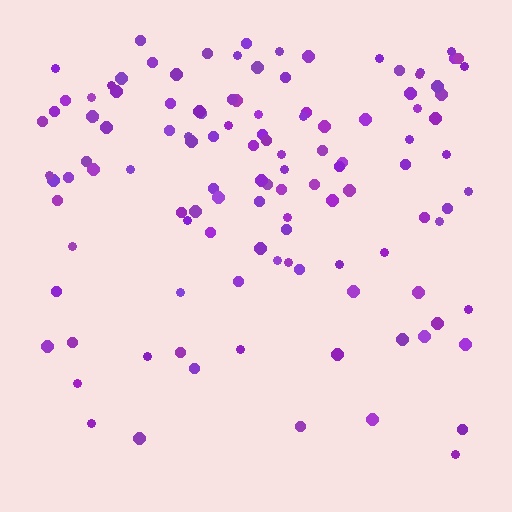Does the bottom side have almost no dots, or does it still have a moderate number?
Still a moderate number, just noticeably fewer than the top.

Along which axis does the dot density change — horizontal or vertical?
Vertical.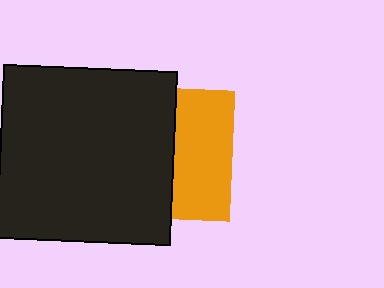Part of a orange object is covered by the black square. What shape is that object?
It is a square.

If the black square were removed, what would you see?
You would see the complete orange square.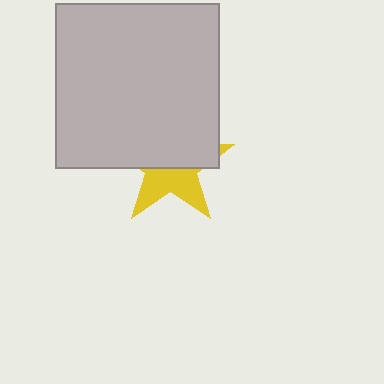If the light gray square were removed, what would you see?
You would see the complete yellow star.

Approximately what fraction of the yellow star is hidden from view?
Roughly 58% of the yellow star is hidden behind the light gray square.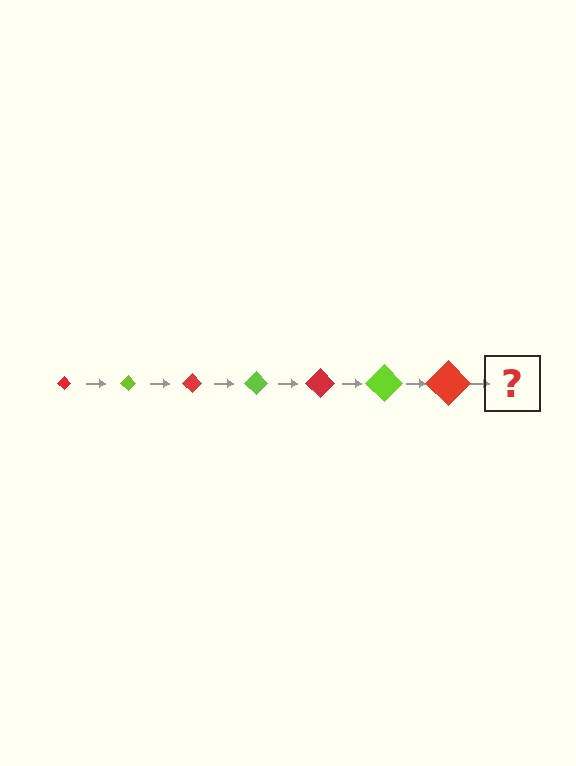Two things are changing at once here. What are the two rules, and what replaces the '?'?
The two rules are that the diamond grows larger each step and the color cycles through red and lime. The '?' should be a lime diamond, larger than the previous one.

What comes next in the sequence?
The next element should be a lime diamond, larger than the previous one.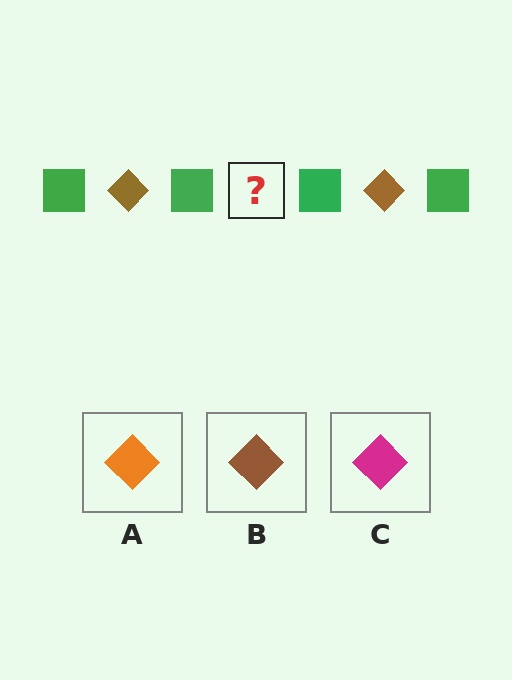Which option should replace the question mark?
Option B.